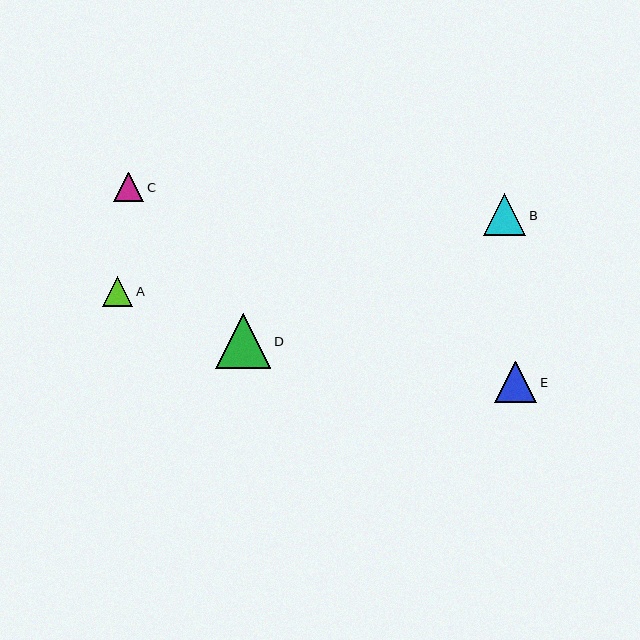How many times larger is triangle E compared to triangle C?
Triangle E is approximately 1.4 times the size of triangle C.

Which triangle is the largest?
Triangle D is the largest with a size of approximately 55 pixels.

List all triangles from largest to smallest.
From largest to smallest: D, B, E, A, C.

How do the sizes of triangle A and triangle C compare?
Triangle A and triangle C are approximately the same size.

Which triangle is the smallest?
Triangle C is the smallest with a size of approximately 30 pixels.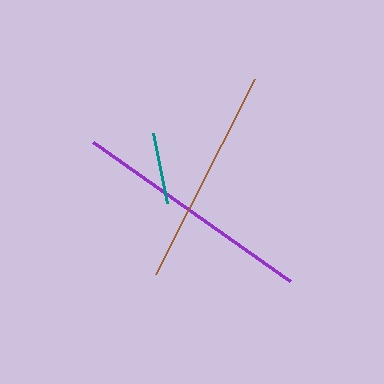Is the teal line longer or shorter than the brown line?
The brown line is longer than the teal line.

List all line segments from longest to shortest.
From longest to shortest: purple, brown, teal.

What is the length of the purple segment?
The purple segment is approximately 240 pixels long.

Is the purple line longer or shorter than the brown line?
The purple line is longer than the brown line.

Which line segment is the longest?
The purple line is the longest at approximately 240 pixels.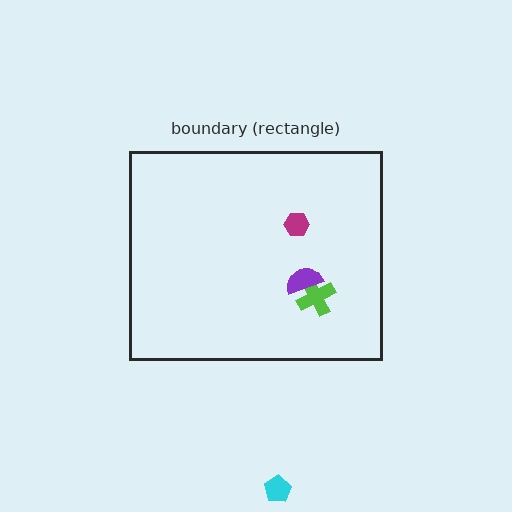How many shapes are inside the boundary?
3 inside, 1 outside.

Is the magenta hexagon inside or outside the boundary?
Inside.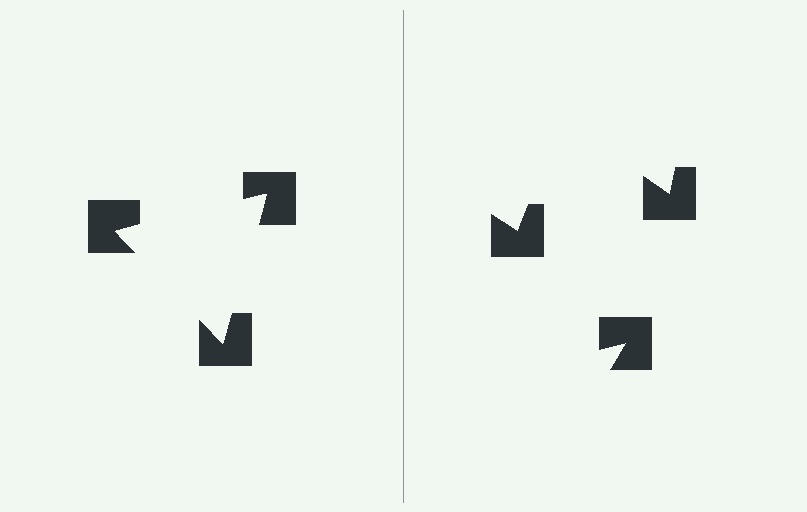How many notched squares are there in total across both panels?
6 — 3 on each side.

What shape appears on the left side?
An illusory triangle.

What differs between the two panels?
The notched squares are positioned identically on both sides; only the wedge orientations differ. On the left they align to a triangle; on the right they are misaligned.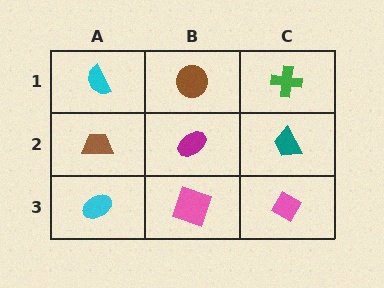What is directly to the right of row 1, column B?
A green cross.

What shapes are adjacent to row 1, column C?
A teal trapezoid (row 2, column C), a brown circle (row 1, column B).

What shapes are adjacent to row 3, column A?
A brown trapezoid (row 2, column A), a pink square (row 3, column B).